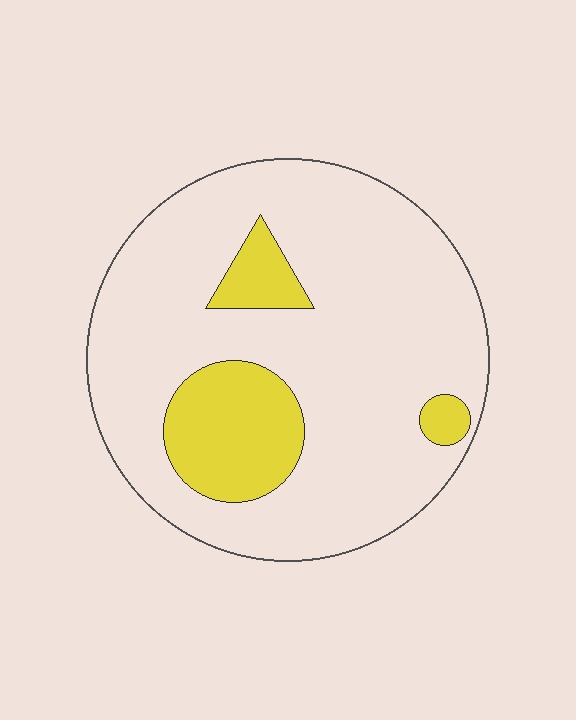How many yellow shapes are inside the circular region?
3.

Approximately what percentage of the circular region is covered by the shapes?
Approximately 20%.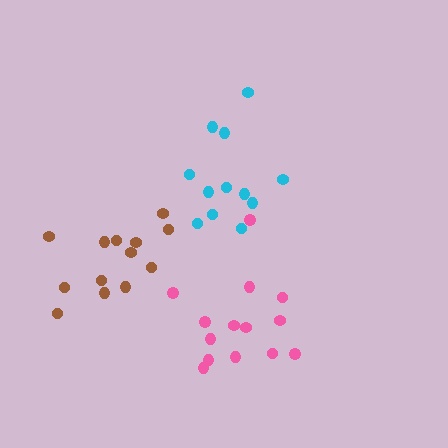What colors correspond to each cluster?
The clusters are colored: cyan, pink, brown.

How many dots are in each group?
Group 1: 12 dots, Group 2: 14 dots, Group 3: 13 dots (39 total).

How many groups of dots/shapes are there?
There are 3 groups.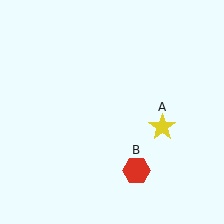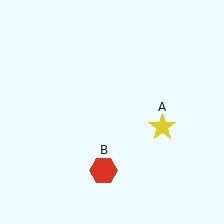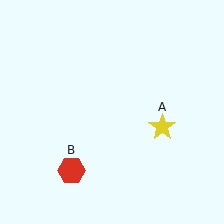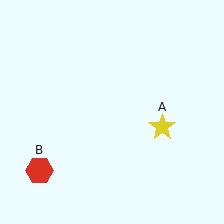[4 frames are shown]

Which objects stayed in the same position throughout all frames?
Yellow star (object A) remained stationary.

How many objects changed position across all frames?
1 object changed position: red hexagon (object B).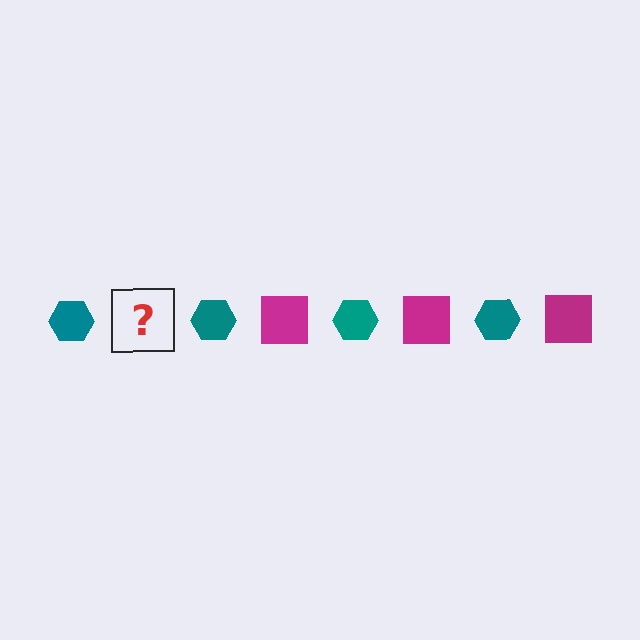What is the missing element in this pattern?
The missing element is a magenta square.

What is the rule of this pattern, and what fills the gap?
The rule is that the pattern alternates between teal hexagon and magenta square. The gap should be filled with a magenta square.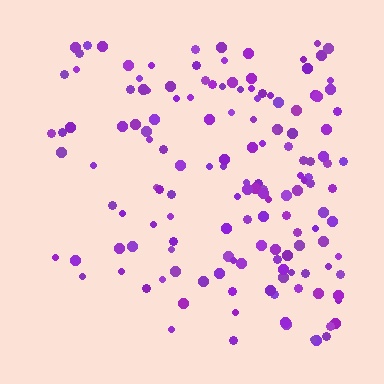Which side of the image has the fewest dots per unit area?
The left.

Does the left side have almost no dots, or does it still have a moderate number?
Still a moderate number, just noticeably fewer than the right.